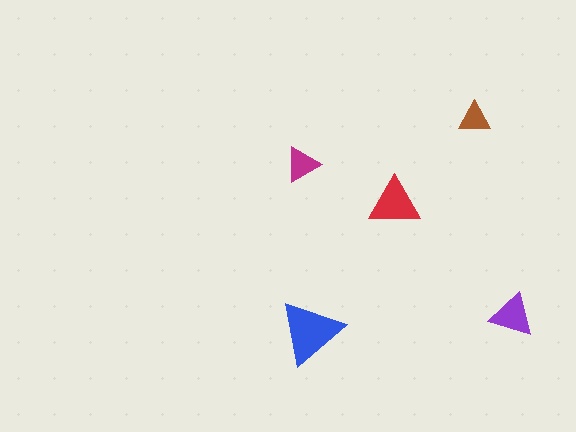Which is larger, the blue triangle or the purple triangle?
The blue one.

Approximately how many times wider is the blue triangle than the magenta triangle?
About 2 times wider.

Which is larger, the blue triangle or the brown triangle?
The blue one.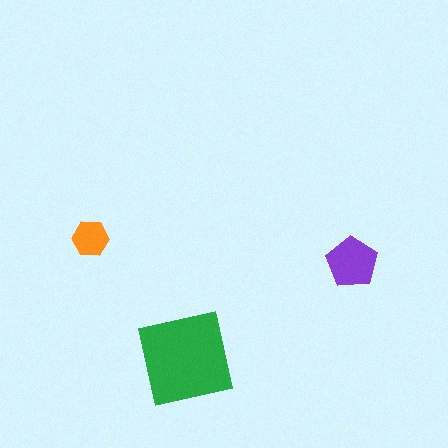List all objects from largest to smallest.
The green square, the purple pentagon, the orange hexagon.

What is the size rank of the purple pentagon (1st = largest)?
2nd.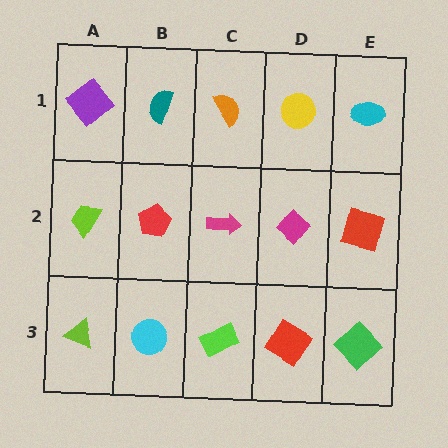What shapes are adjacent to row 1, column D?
A magenta diamond (row 2, column D), an orange semicircle (row 1, column C), a cyan ellipse (row 1, column E).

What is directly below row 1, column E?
A red square.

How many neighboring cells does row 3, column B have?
3.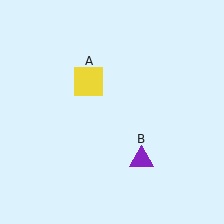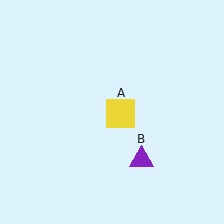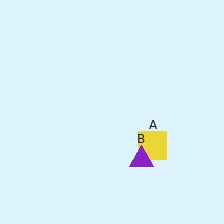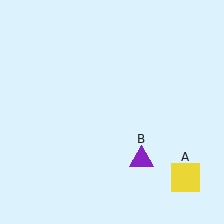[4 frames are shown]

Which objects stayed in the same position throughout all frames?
Purple triangle (object B) remained stationary.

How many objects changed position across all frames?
1 object changed position: yellow square (object A).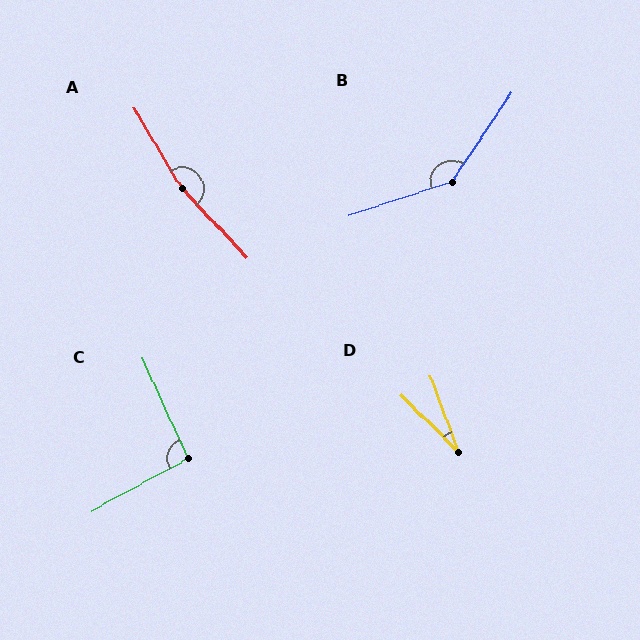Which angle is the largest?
A, at approximately 167 degrees.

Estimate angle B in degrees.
Approximately 142 degrees.